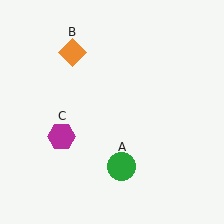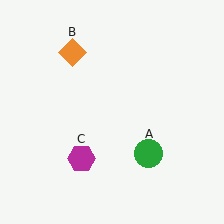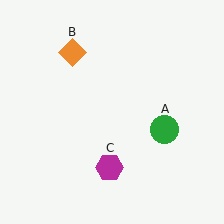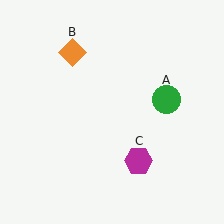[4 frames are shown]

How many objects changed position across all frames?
2 objects changed position: green circle (object A), magenta hexagon (object C).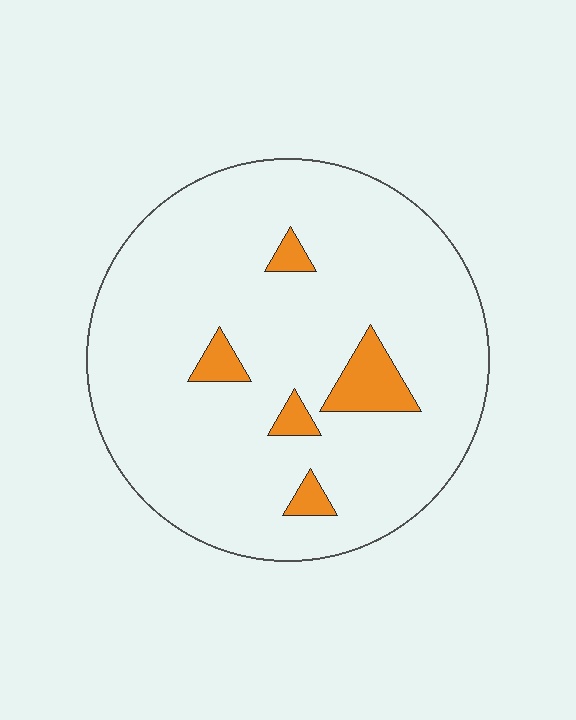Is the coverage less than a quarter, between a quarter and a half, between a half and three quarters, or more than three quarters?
Less than a quarter.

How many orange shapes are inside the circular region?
5.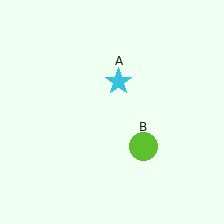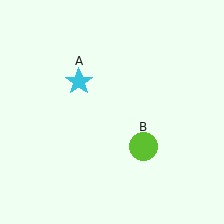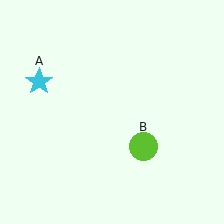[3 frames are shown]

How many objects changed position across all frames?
1 object changed position: cyan star (object A).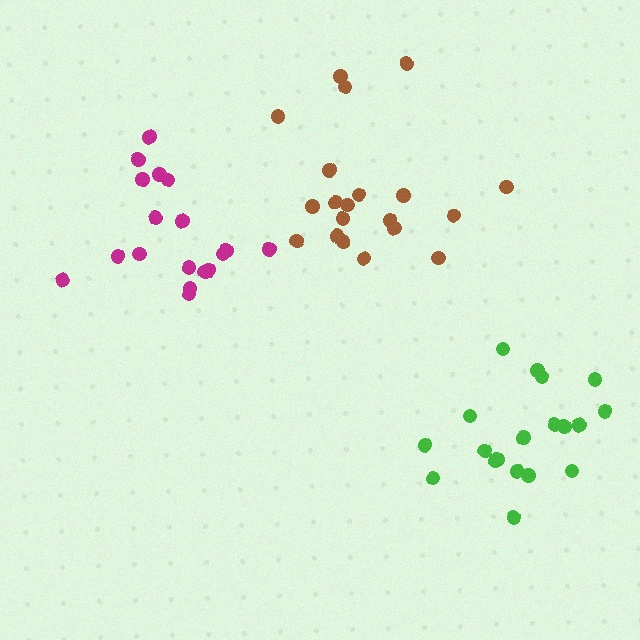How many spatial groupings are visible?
There are 3 spatial groupings.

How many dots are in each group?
Group 1: 18 dots, Group 2: 20 dots, Group 3: 19 dots (57 total).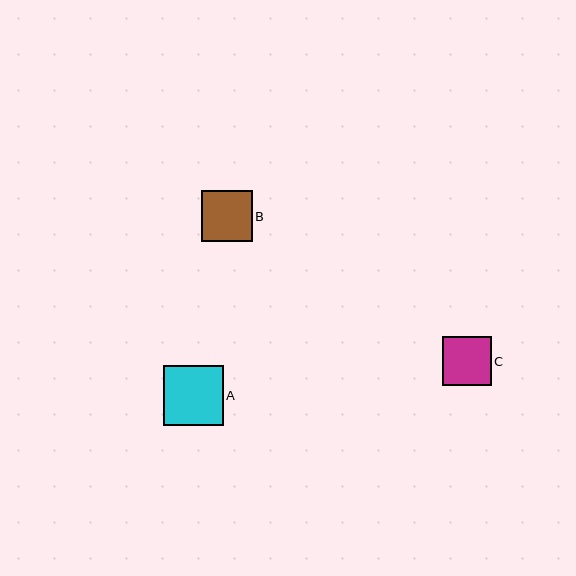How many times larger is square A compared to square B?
Square A is approximately 1.2 times the size of square B.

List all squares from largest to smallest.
From largest to smallest: A, B, C.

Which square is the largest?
Square A is the largest with a size of approximately 60 pixels.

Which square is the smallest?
Square C is the smallest with a size of approximately 49 pixels.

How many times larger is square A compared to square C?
Square A is approximately 1.2 times the size of square C.